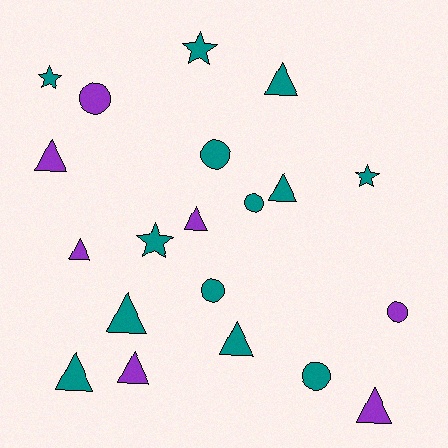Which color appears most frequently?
Teal, with 13 objects.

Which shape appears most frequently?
Triangle, with 10 objects.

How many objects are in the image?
There are 20 objects.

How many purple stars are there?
There are no purple stars.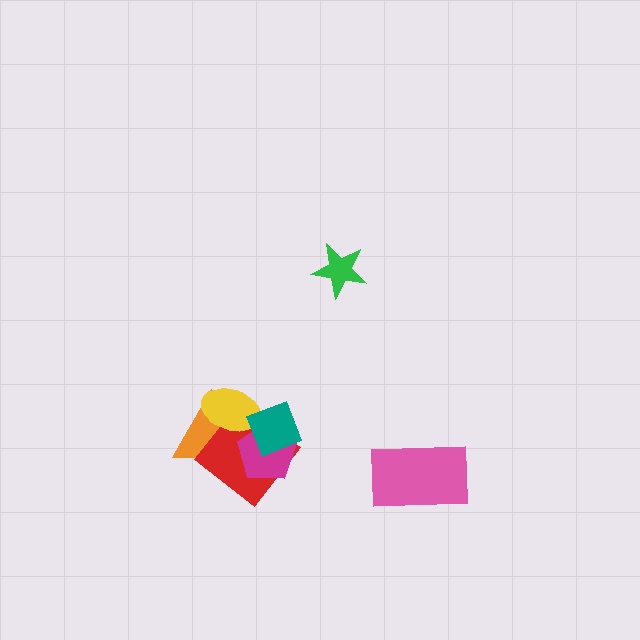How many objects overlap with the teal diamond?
4 objects overlap with the teal diamond.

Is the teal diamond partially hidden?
No, no other shape covers it.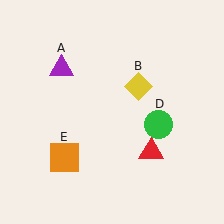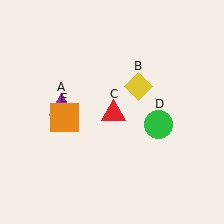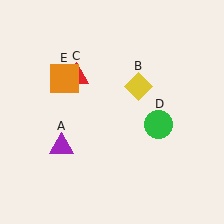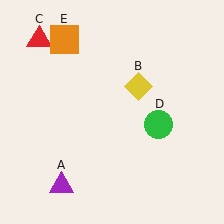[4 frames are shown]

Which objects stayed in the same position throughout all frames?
Yellow diamond (object B) and green circle (object D) remained stationary.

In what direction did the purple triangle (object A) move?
The purple triangle (object A) moved down.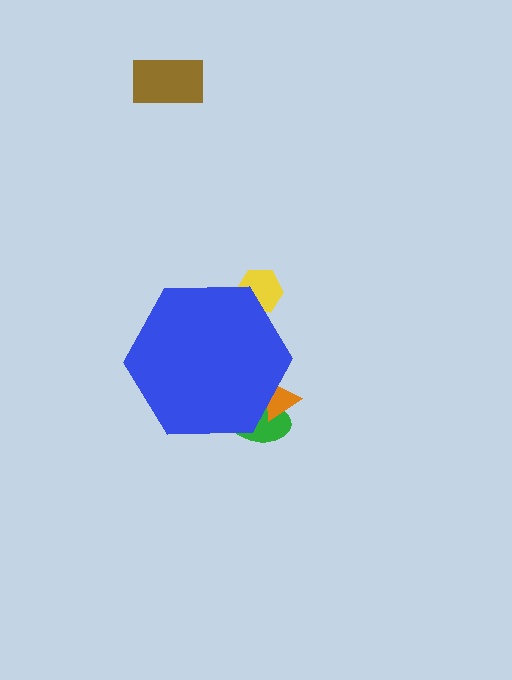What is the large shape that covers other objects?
A blue hexagon.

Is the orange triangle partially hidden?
Yes, the orange triangle is partially hidden behind the blue hexagon.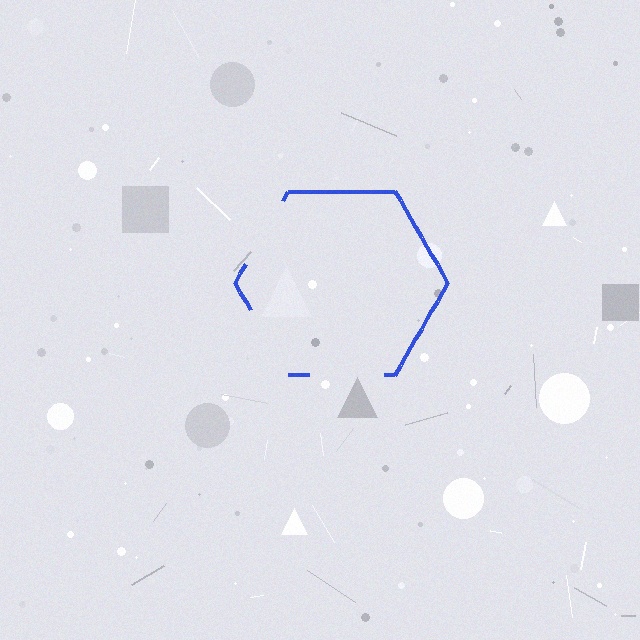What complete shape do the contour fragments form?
The contour fragments form a hexagon.